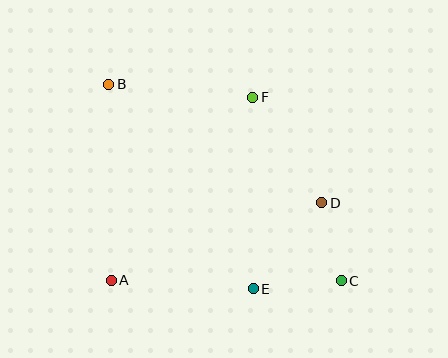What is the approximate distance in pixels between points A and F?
The distance between A and F is approximately 231 pixels.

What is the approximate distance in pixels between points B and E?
The distance between B and E is approximately 250 pixels.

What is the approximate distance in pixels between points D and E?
The distance between D and E is approximately 110 pixels.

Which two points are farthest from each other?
Points B and C are farthest from each other.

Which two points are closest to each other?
Points C and D are closest to each other.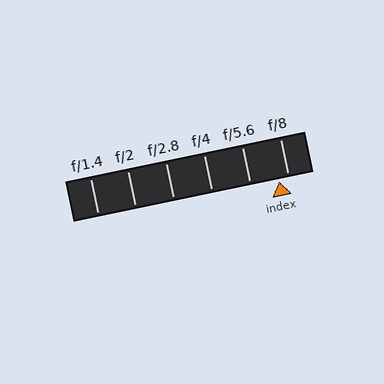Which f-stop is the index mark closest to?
The index mark is closest to f/8.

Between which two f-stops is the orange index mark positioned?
The index mark is between f/5.6 and f/8.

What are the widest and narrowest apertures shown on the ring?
The widest aperture shown is f/1.4 and the narrowest is f/8.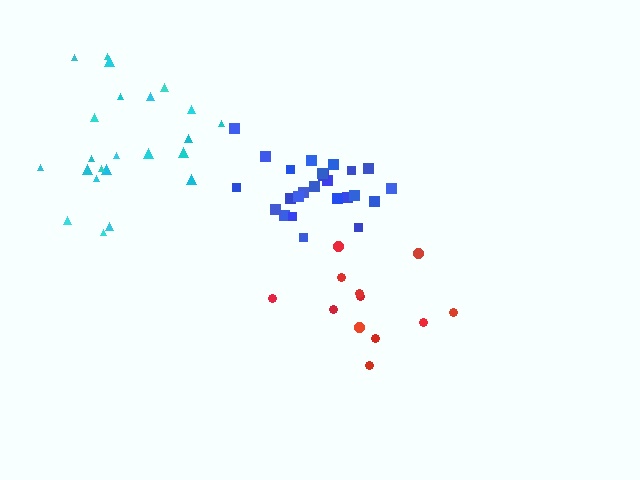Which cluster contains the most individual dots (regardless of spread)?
Blue (25).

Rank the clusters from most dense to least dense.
blue, cyan, red.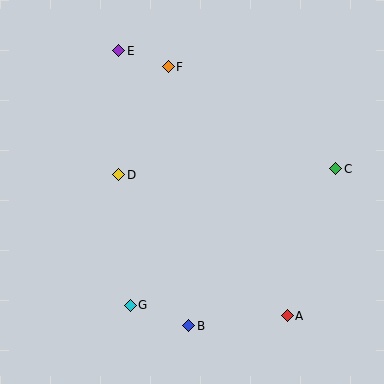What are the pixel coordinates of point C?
Point C is at (336, 169).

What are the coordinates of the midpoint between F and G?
The midpoint between F and G is at (149, 186).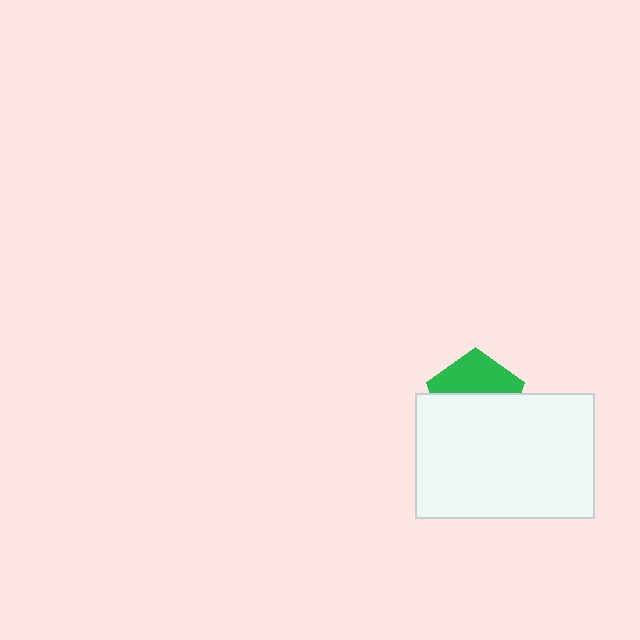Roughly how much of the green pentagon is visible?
A small part of it is visible (roughly 43%).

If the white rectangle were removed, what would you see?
You would see the complete green pentagon.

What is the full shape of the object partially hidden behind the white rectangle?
The partially hidden object is a green pentagon.